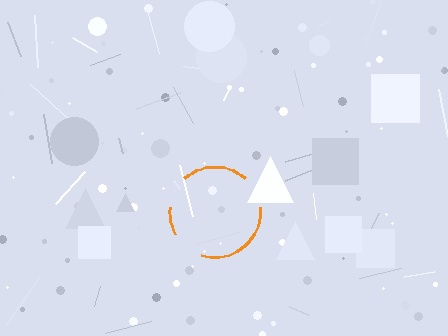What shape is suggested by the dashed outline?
The dashed outline suggests a circle.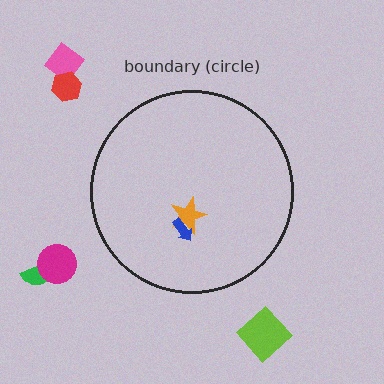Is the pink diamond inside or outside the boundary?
Outside.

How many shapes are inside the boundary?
2 inside, 5 outside.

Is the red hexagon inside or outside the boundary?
Outside.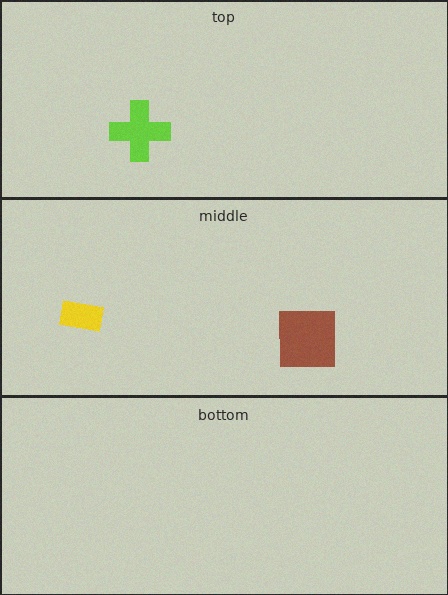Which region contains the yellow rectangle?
The middle region.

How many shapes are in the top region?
1.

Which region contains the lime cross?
The top region.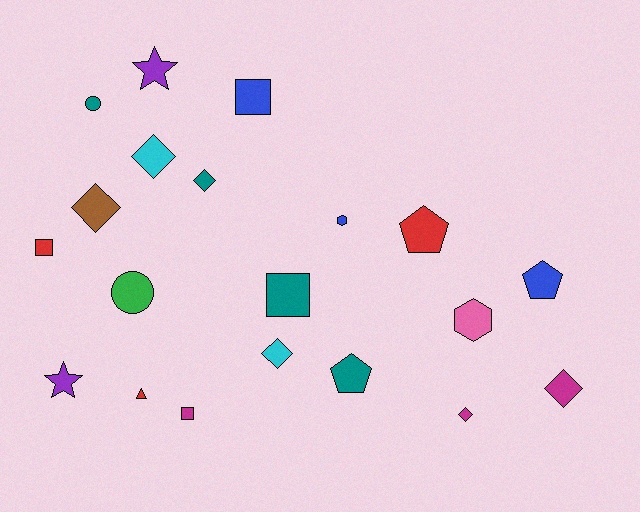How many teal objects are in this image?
There are 4 teal objects.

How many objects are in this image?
There are 20 objects.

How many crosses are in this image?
There are no crosses.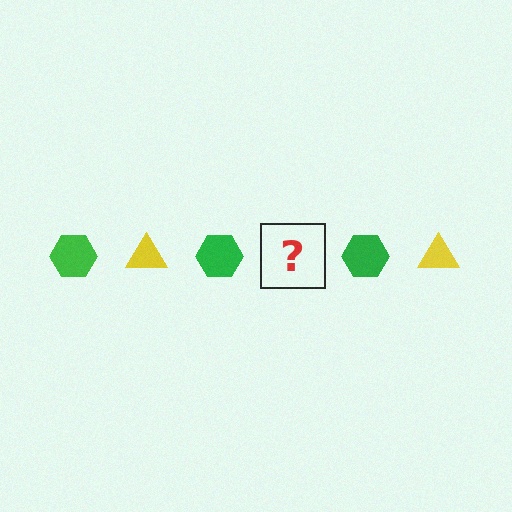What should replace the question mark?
The question mark should be replaced with a yellow triangle.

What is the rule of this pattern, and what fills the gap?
The rule is that the pattern alternates between green hexagon and yellow triangle. The gap should be filled with a yellow triangle.